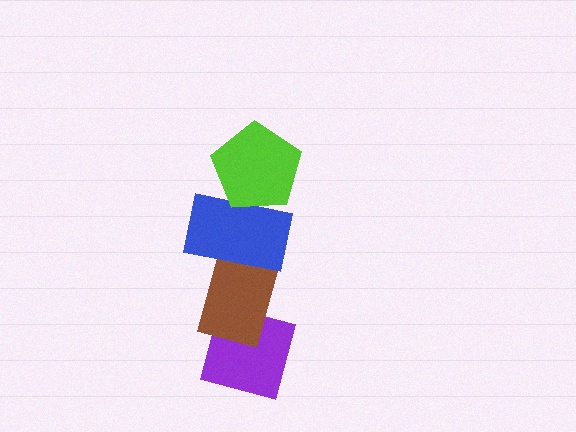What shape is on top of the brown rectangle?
The blue rectangle is on top of the brown rectangle.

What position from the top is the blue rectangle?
The blue rectangle is 2nd from the top.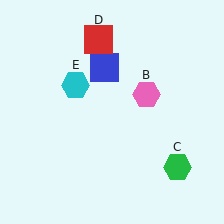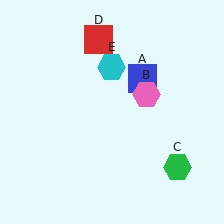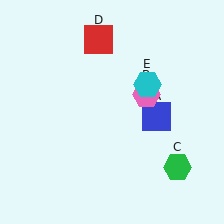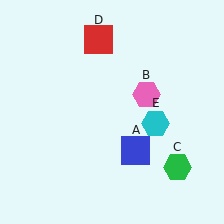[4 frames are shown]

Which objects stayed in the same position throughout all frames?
Pink hexagon (object B) and green hexagon (object C) and red square (object D) remained stationary.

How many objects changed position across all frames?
2 objects changed position: blue square (object A), cyan hexagon (object E).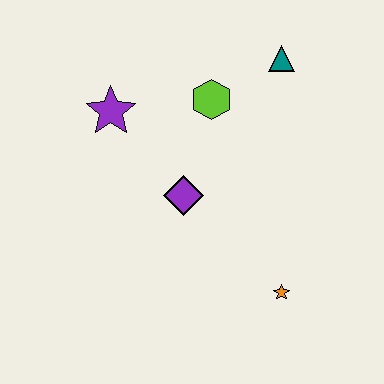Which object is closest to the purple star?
The lime hexagon is closest to the purple star.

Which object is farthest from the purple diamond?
The teal triangle is farthest from the purple diamond.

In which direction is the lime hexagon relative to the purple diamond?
The lime hexagon is above the purple diamond.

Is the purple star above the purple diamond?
Yes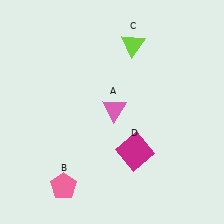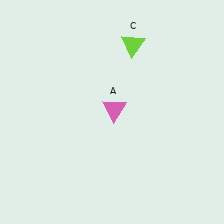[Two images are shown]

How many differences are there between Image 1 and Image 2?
There are 2 differences between the two images.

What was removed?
The pink pentagon (B), the magenta square (D) were removed in Image 2.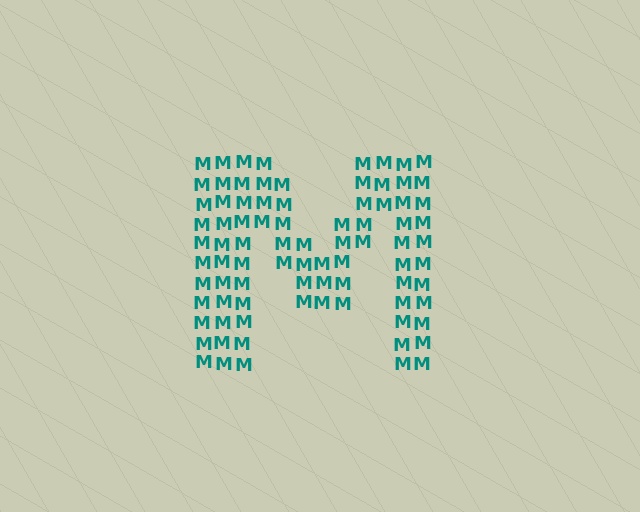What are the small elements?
The small elements are letter M's.